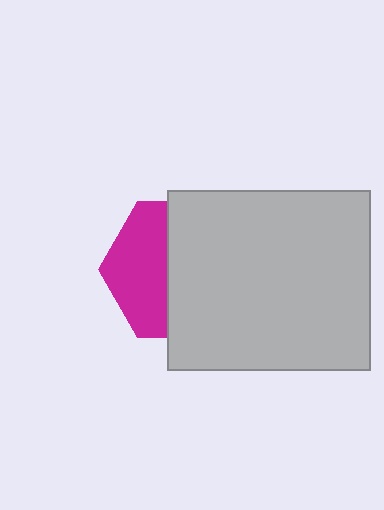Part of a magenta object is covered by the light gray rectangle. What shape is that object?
It is a hexagon.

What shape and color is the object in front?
The object in front is a light gray rectangle.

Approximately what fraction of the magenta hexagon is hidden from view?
Roughly 58% of the magenta hexagon is hidden behind the light gray rectangle.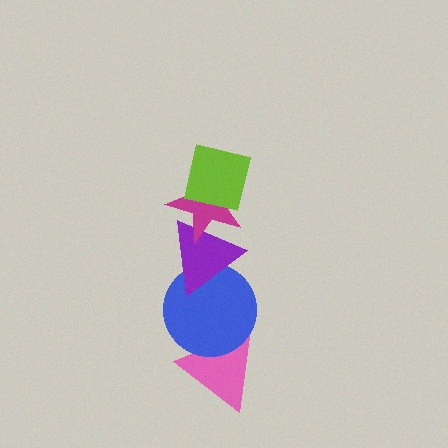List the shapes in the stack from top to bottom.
From top to bottom: the lime square, the magenta star, the purple triangle, the blue circle, the pink triangle.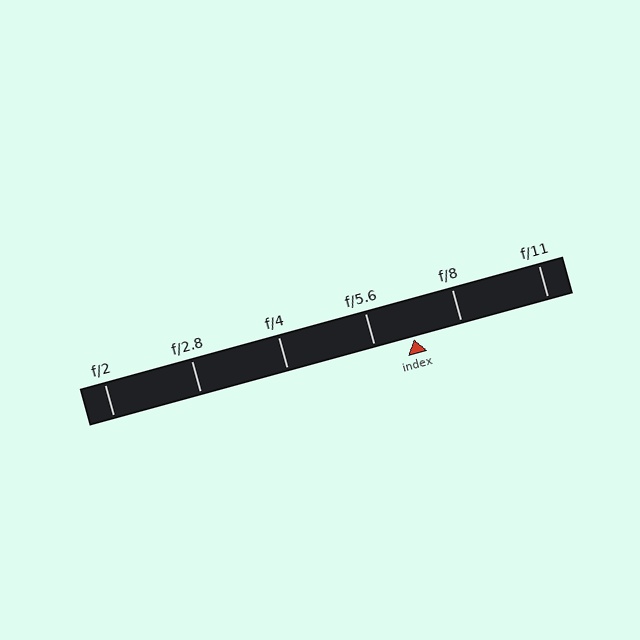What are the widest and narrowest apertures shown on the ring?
The widest aperture shown is f/2 and the narrowest is f/11.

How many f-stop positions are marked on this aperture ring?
There are 6 f-stop positions marked.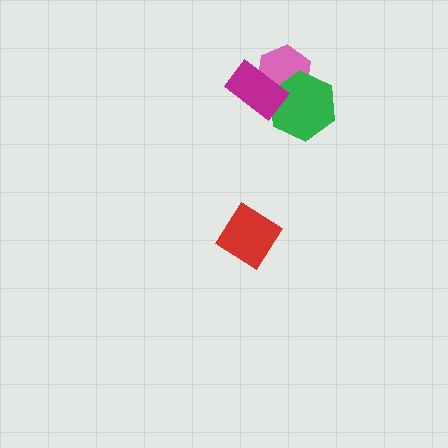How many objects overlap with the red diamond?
0 objects overlap with the red diamond.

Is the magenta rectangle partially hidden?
No, no other shape covers it.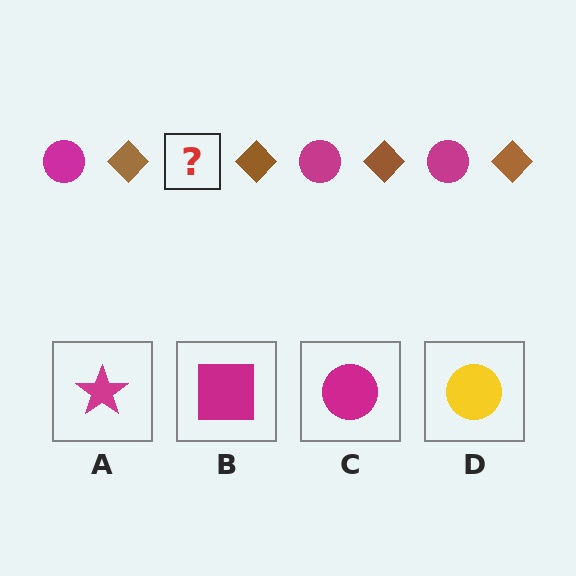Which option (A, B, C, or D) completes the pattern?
C.